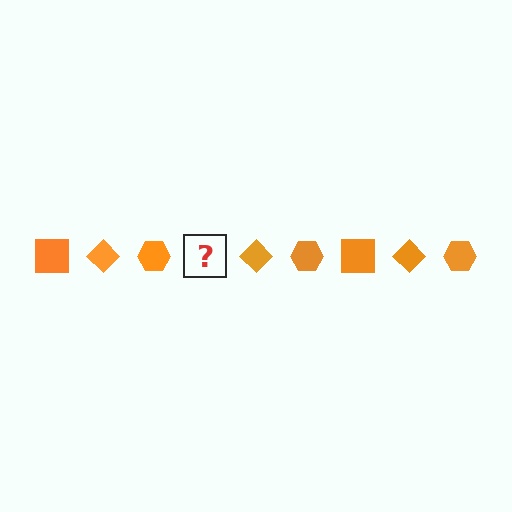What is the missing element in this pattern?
The missing element is an orange square.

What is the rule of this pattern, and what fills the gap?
The rule is that the pattern cycles through square, diamond, hexagon shapes in orange. The gap should be filled with an orange square.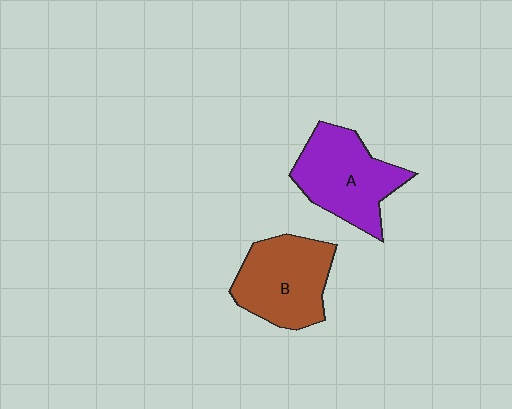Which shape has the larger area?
Shape A (purple).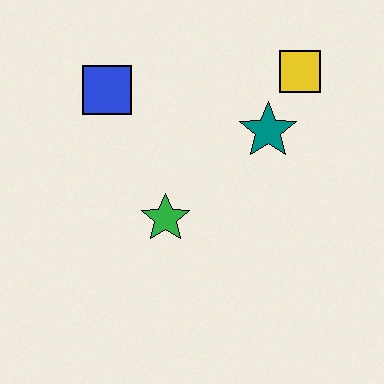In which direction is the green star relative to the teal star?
The green star is to the left of the teal star.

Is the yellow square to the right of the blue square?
Yes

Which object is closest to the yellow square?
The teal star is closest to the yellow square.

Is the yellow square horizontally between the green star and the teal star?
No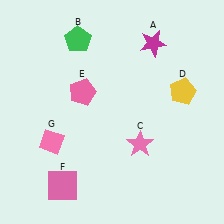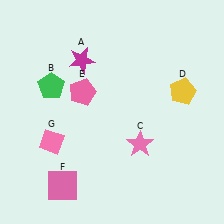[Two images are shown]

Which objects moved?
The objects that moved are: the magenta star (A), the green pentagon (B).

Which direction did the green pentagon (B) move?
The green pentagon (B) moved down.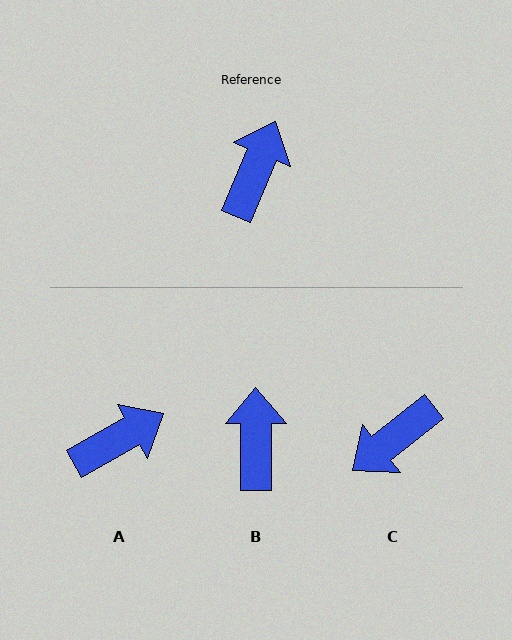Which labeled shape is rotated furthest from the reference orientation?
C, about 151 degrees away.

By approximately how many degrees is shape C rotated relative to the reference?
Approximately 151 degrees counter-clockwise.